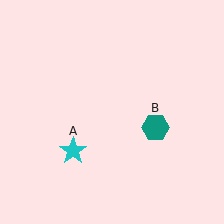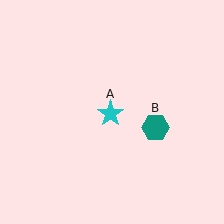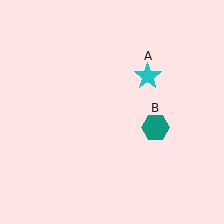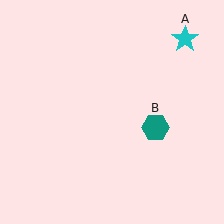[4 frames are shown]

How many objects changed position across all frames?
1 object changed position: cyan star (object A).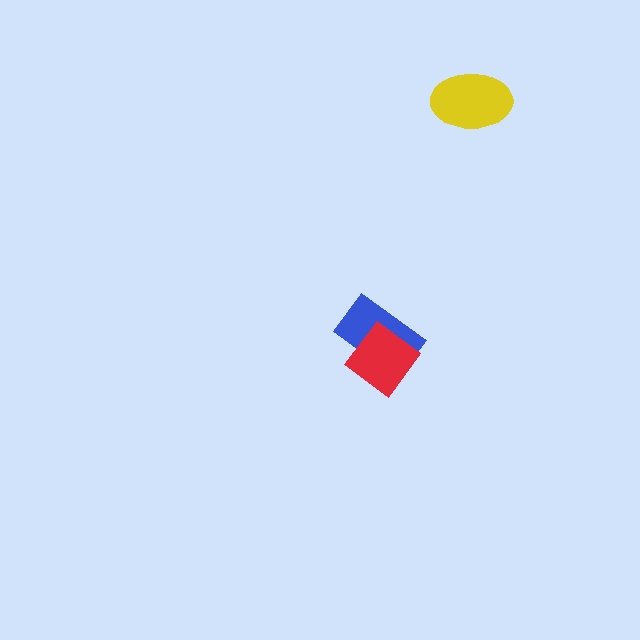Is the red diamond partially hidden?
No, no other shape covers it.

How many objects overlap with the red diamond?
1 object overlaps with the red diamond.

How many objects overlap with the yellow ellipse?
0 objects overlap with the yellow ellipse.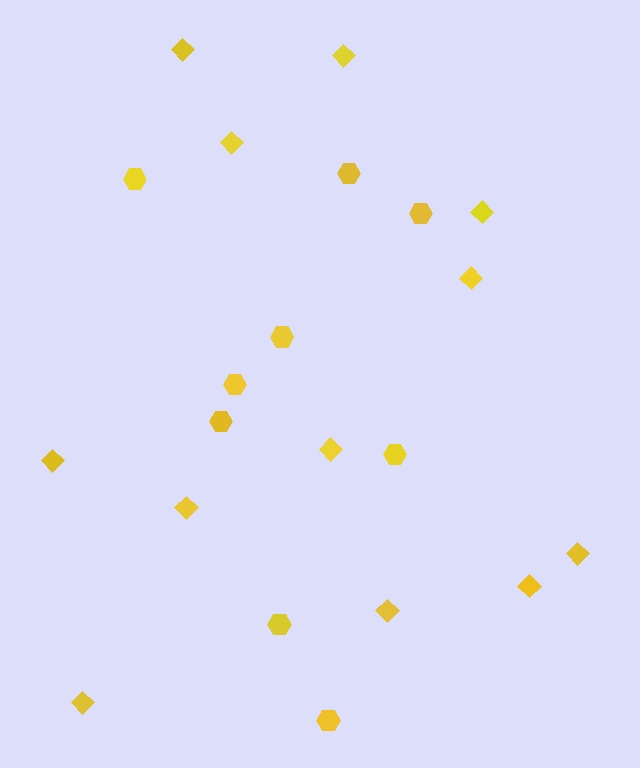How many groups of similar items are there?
There are 2 groups: one group of diamonds (12) and one group of hexagons (9).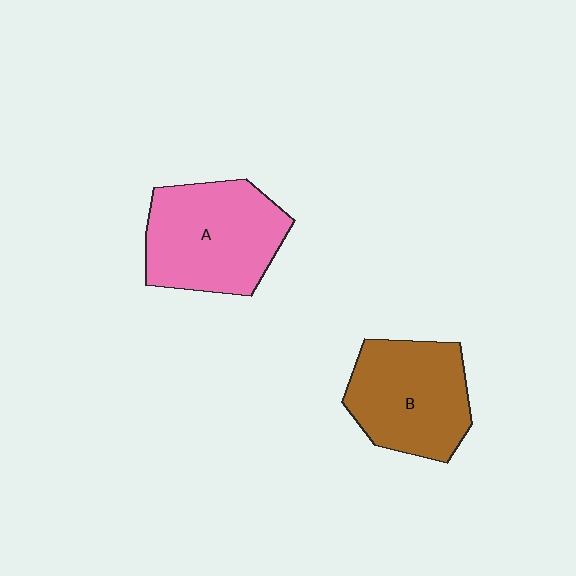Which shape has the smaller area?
Shape B (brown).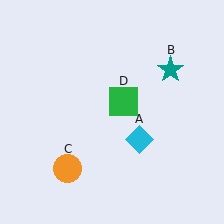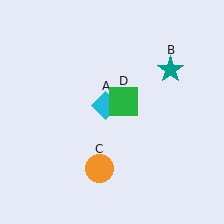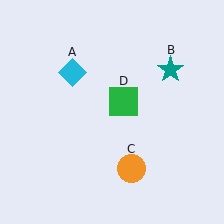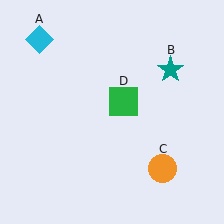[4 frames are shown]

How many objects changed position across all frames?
2 objects changed position: cyan diamond (object A), orange circle (object C).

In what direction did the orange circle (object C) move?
The orange circle (object C) moved right.